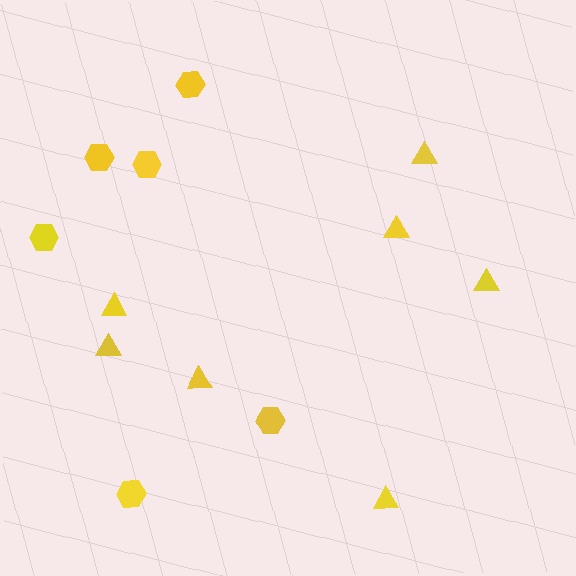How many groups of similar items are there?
There are 2 groups: one group of hexagons (6) and one group of triangles (7).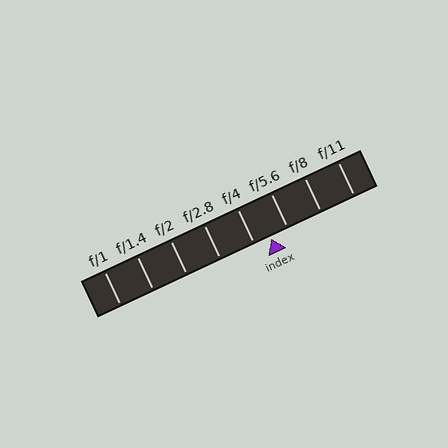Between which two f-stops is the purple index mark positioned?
The index mark is between f/4 and f/5.6.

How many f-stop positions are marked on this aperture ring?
There are 8 f-stop positions marked.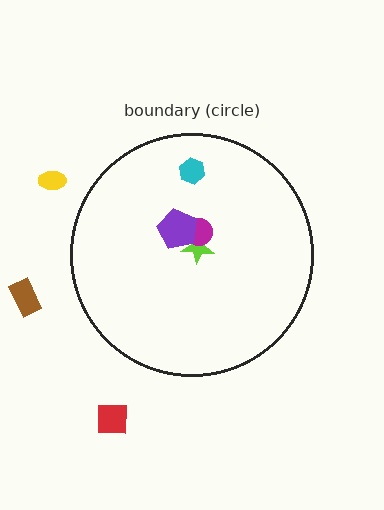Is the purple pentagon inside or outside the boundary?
Inside.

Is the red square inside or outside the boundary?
Outside.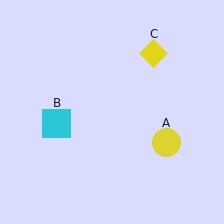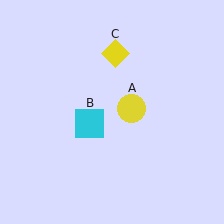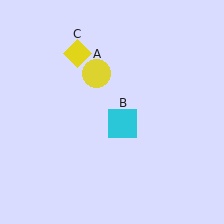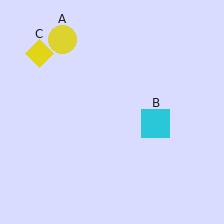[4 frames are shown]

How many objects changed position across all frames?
3 objects changed position: yellow circle (object A), cyan square (object B), yellow diamond (object C).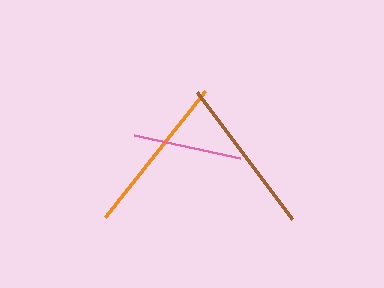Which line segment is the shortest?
The pink line is the shortest at approximately 107 pixels.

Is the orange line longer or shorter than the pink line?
The orange line is longer than the pink line.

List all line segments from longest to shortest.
From longest to shortest: orange, brown, pink.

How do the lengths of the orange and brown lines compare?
The orange and brown lines are approximately the same length.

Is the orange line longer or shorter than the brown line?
The orange line is longer than the brown line.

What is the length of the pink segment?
The pink segment is approximately 107 pixels long.